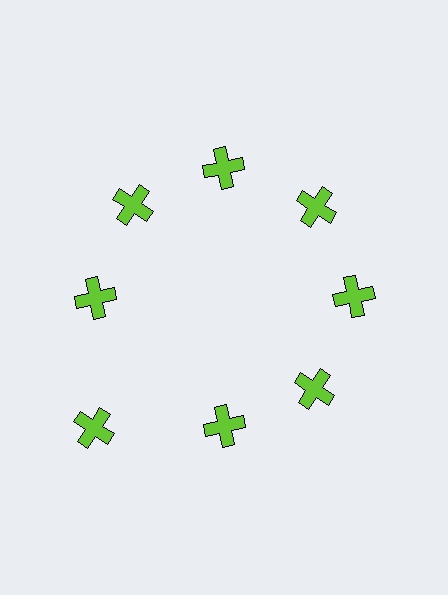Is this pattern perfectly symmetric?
No. The 8 lime crosses are arranged in a ring, but one element near the 8 o'clock position is pushed outward from the center, breaking the 8-fold rotational symmetry.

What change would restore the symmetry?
The symmetry would be restored by moving it inward, back onto the ring so that all 8 crosses sit at equal angles and equal distance from the center.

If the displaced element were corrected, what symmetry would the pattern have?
It would have 8-fold rotational symmetry — the pattern would map onto itself every 45 degrees.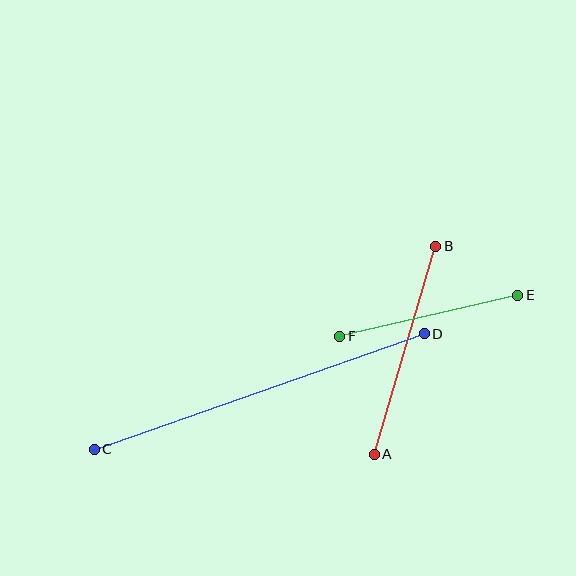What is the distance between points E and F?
The distance is approximately 183 pixels.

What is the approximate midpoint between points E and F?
The midpoint is at approximately (429, 316) pixels.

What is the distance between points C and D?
The distance is approximately 349 pixels.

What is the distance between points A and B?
The distance is approximately 217 pixels.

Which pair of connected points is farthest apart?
Points C and D are farthest apart.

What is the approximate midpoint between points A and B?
The midpoint is at approximately (405, 350) pixels.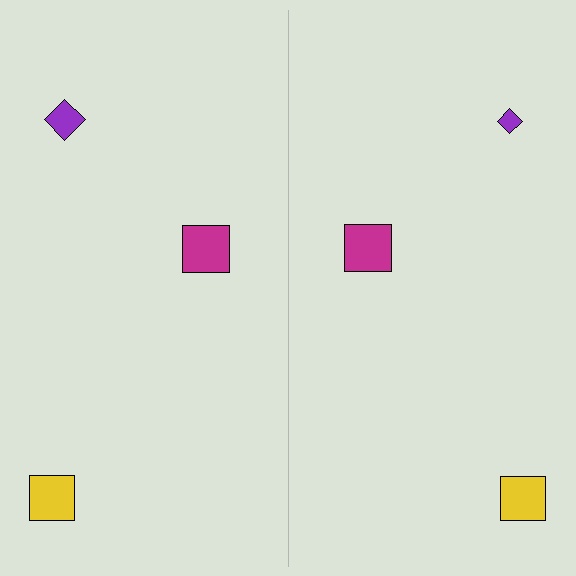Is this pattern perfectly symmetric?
No, the pattern is not perfectly symmetric. The purple diamond on the right side has a different size than its mirror counterpart.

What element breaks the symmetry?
The purple diamond on the right side has a different size than its mirror counterpart.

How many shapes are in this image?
There are 6 shapes in this image.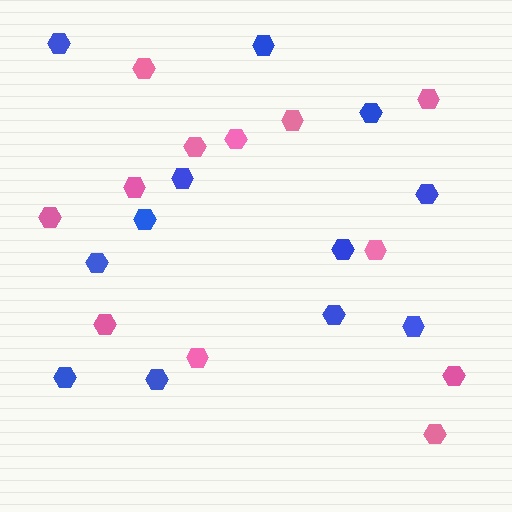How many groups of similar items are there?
There are 2 groups: one group of pink hexagons (12) and one group of blue hexagons (12).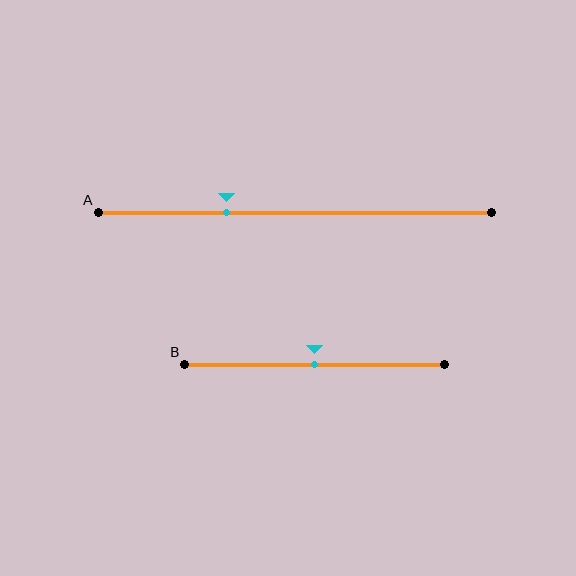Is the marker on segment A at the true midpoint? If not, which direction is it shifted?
No, the marker on segment A is shifted to the left by about 17% of the segment length.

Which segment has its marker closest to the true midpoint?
Segment B has its marker closest to the true midpoint.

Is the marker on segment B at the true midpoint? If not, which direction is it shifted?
Yes, the marker on segment B is at the true midpoint.